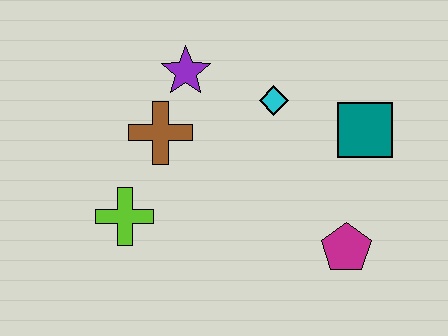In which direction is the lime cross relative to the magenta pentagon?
The lime cross is to the left of the magenta pentagon.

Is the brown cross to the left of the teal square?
Yes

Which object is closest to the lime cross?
The brown cross is closest to the lime cross.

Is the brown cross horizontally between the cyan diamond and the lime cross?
Yes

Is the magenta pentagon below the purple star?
Yes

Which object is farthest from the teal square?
The lime cross is farthest from the teal square.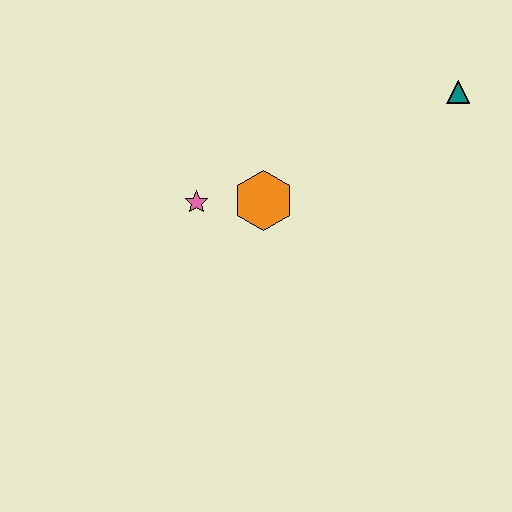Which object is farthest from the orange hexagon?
The teal triangle is farthest from the orange hexagon.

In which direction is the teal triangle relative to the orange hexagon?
The teal triangle is to the right of the orange hexagon.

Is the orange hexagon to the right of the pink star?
Yes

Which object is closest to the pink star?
The orange hexagon is closest to the pink star.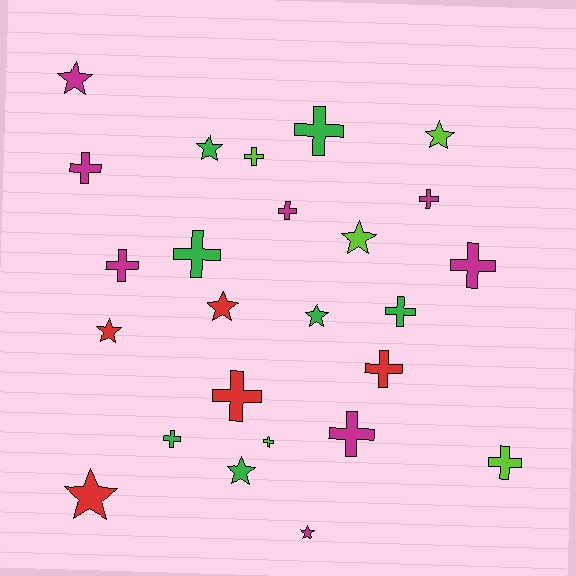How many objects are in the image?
There are 25 objects.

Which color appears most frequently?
Magenta, with 8 objects.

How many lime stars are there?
There are 2 lime stars.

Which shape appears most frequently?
Cross, with 15 objects.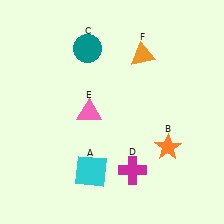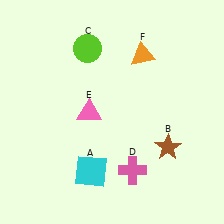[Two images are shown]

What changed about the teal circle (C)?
In Image 1, C is teal. In Image 2, it changed to lime.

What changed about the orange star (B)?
In Image 1, B is orange. In Image 2, it changed to brown.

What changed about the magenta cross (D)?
In Image 1, D is magenta. In Image 2, it changed to pink.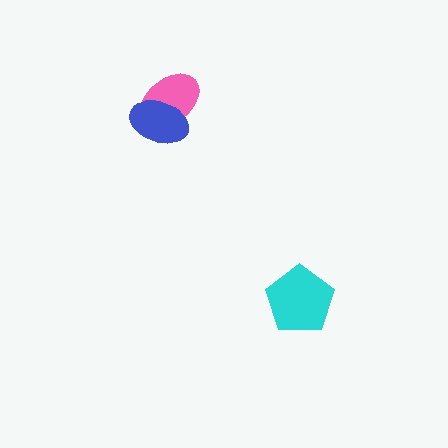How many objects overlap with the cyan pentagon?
0 objects overlap with the cyan pentagon.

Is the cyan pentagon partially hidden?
No, no other shape covers it.